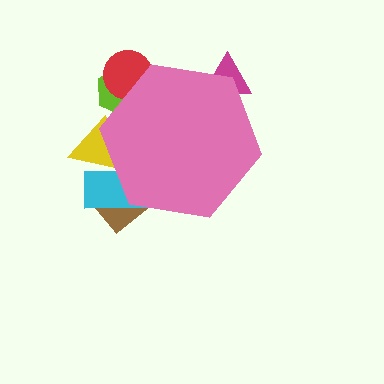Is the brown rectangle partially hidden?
Yes, the brown rectangle is partially hidden behind the pink hexagon.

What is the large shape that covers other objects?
A pink hexagon.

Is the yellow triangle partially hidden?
Yes, the yellow triangle is partially hidden behind the pink hexagon.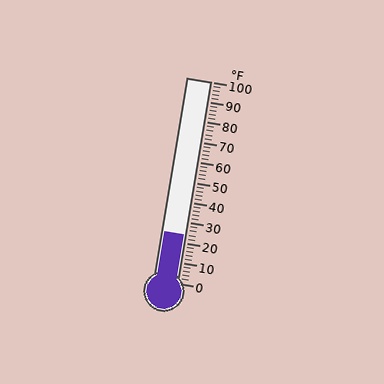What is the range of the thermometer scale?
The thermometer scale ranges from 0°F to 100°F.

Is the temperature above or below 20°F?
The temperature is above 20°F.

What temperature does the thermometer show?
The thermometer shows approximately 24°F.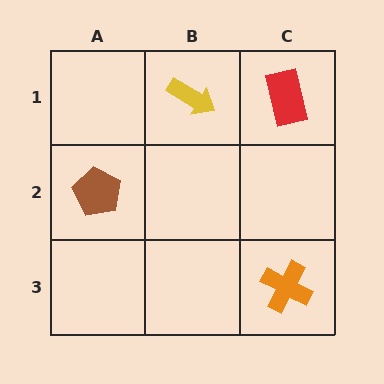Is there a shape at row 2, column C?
No, that cell is empty.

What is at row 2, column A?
A brown pentagon.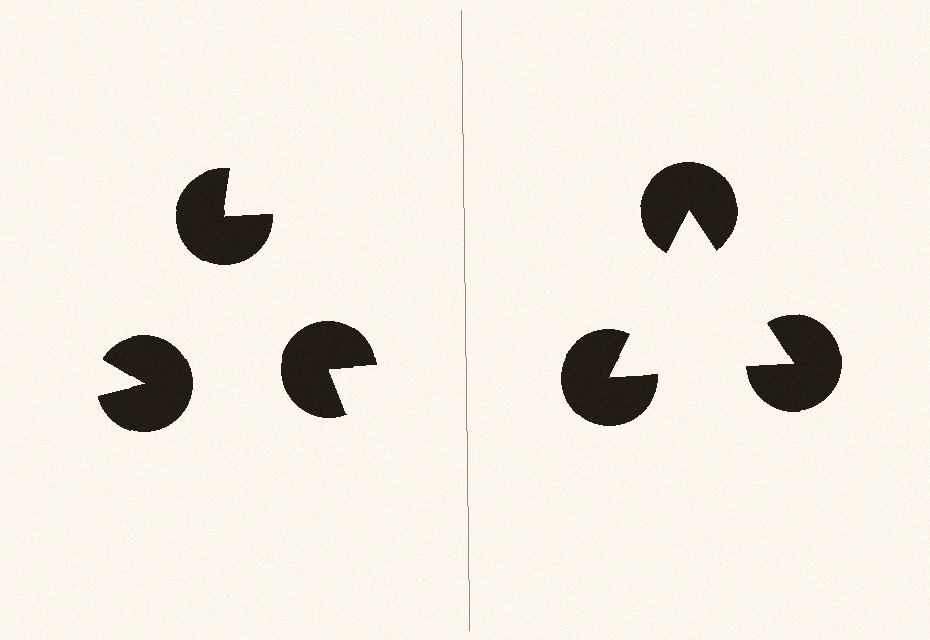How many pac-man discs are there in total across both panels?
6 — 3 on each side.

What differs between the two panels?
The pac-man discs are positioned identically on both sides; only the wedge orientations differ. On the right they align to a triangle; on the left they are misaligned.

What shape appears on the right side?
An illusory triangle.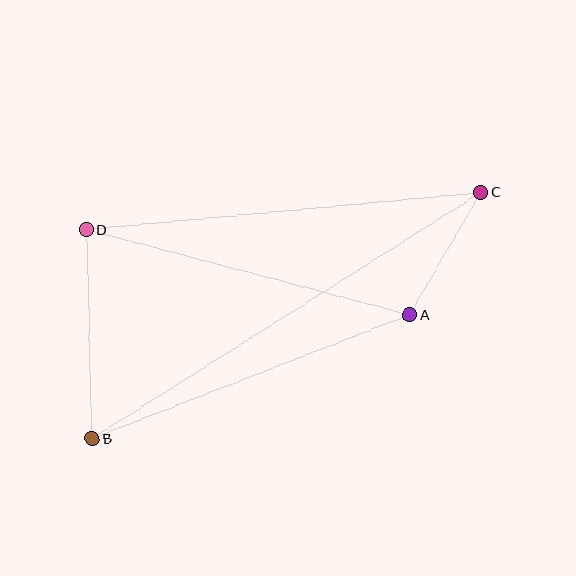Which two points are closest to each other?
Points A and C are closest to each other.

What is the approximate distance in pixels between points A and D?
The distance between A and D is approximately 334 pixels.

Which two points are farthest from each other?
Points B and C are farthest from each other.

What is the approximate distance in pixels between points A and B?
The distance between A and B is approximately 341 pixels.